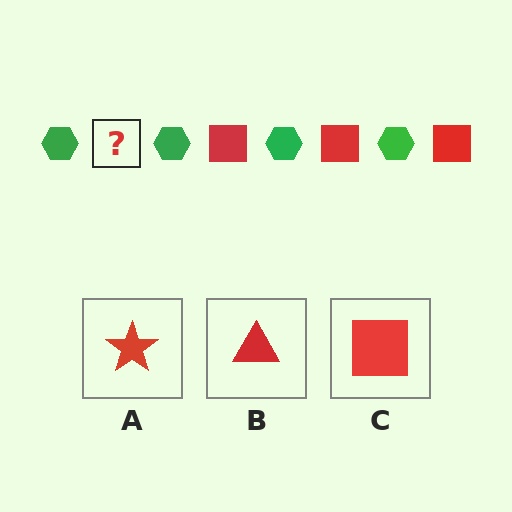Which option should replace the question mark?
Option C.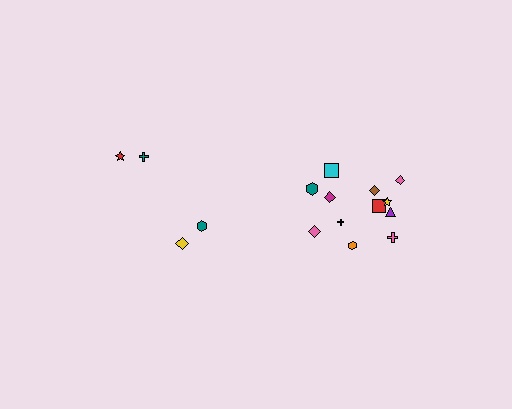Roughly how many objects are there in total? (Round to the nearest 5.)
Roughly 15 objects in total.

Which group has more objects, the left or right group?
The right group.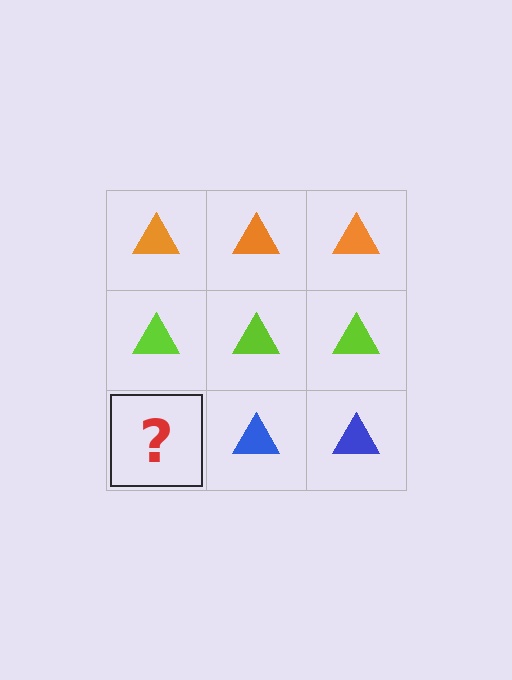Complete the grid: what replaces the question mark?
The question mark should be replaced with a blue triangle.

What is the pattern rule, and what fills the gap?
The rule is that each row has a consistent color. The gap should be filled with a blue triangle.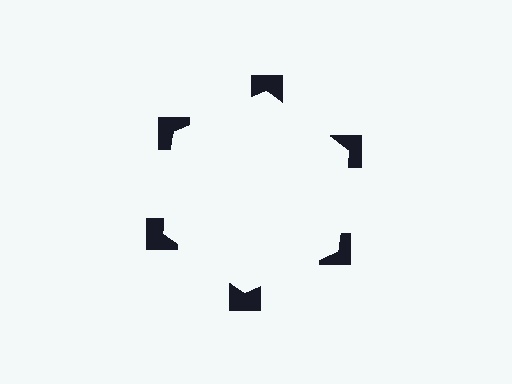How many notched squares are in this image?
There are 6 — one at each vertex of the illusory hexagon.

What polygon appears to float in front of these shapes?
An illusory hexagon — its edges are inferred from the aligned wedge cuts in the notched squares, not physically drawn.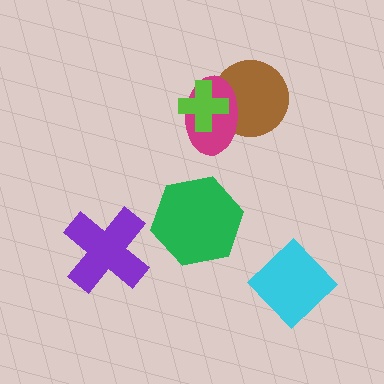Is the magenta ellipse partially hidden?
Yes, it is partially covered by another shape.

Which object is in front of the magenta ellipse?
The lime cross is in front of the magenta ellipse.